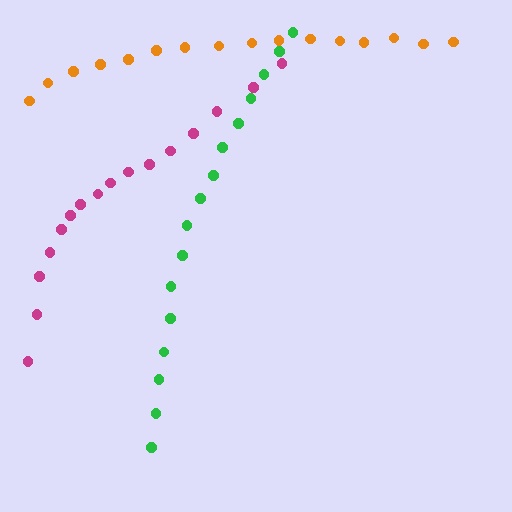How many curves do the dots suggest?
There are 3 distinct paths.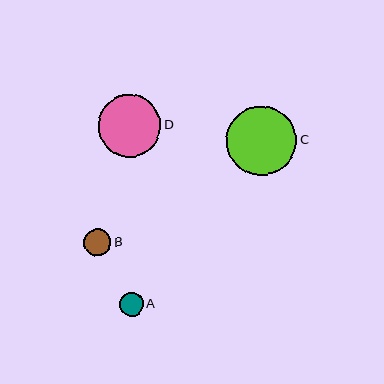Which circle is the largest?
Circle C is the largest with a size of approximately 70 pixels.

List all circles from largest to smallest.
From largest to smallest: C, D, B, A.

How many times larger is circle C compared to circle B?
Circle C is approximately 2.6 times the size of circle B.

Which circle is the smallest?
Circle A is the smallest with a size of approximately 24 pixels.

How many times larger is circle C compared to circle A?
Circle C is approximately 2.9 times the size of circle A.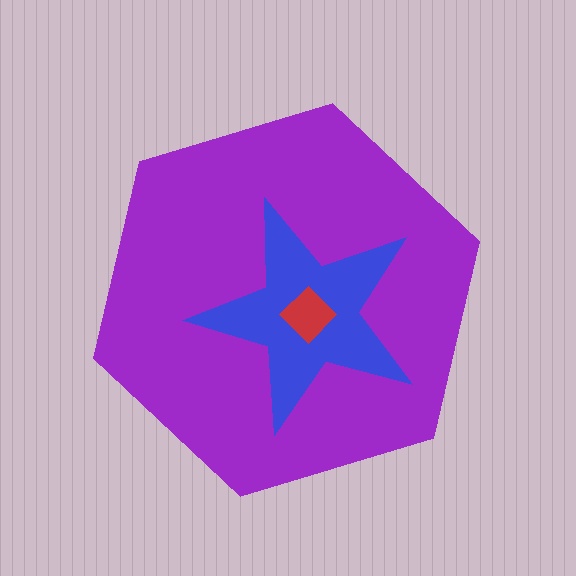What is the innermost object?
The red diamond.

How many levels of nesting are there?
3.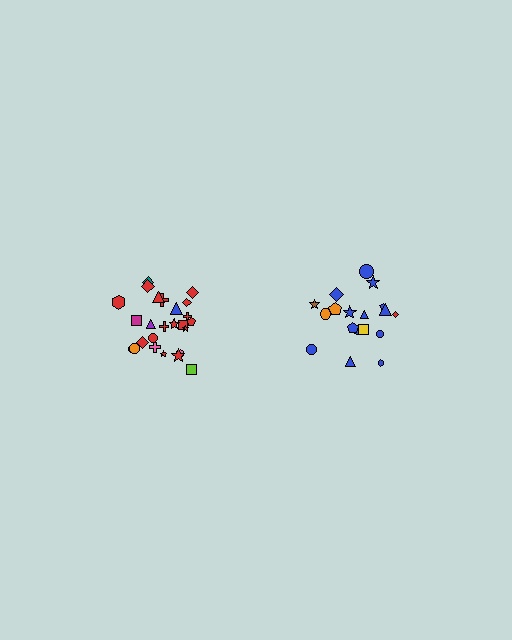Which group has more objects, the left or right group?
The left group.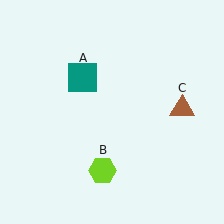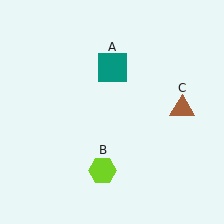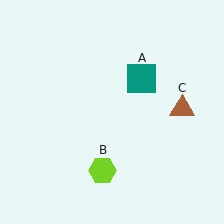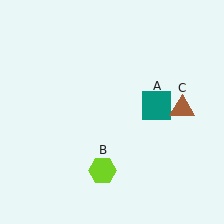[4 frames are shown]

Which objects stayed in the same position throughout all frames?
Lime hexagon (object B) and brown triangle (object C) remained stationary.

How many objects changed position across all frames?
1 object changed position: teal square (object A).